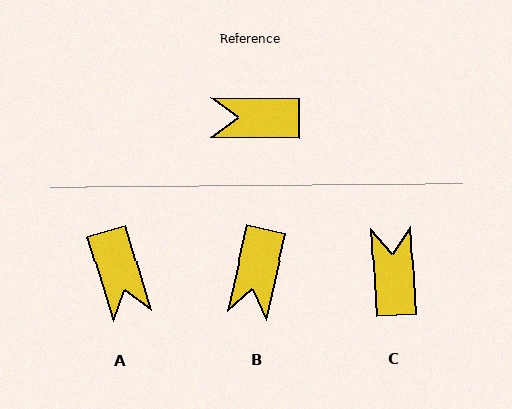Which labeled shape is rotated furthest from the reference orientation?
A, about 107 degrees away.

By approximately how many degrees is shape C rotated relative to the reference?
Approximately 87 degrees clockwise.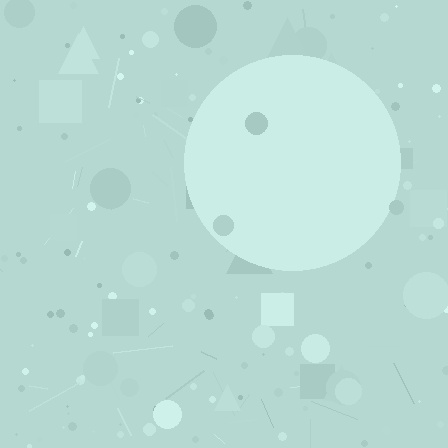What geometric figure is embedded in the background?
A circle is embedded in the background.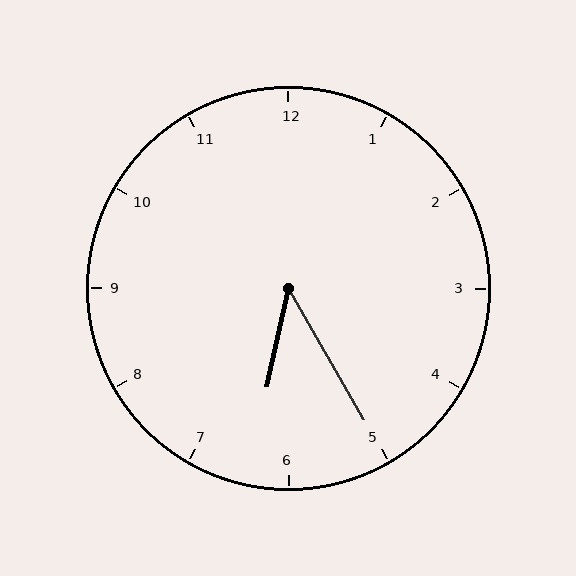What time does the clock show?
6:25.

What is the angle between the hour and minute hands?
Approximately 42 degrees.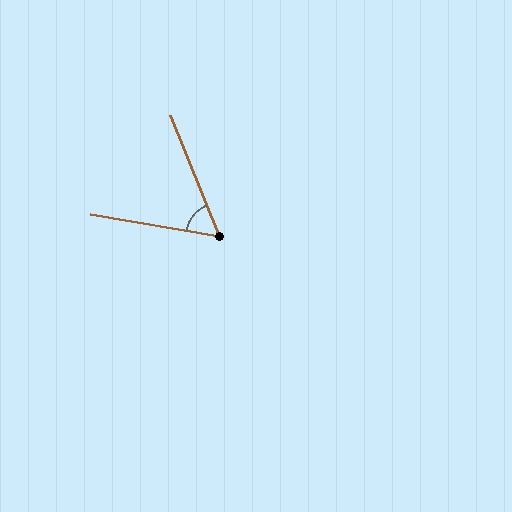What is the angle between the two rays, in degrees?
Approximately 58 degrees.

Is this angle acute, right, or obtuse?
It is acute.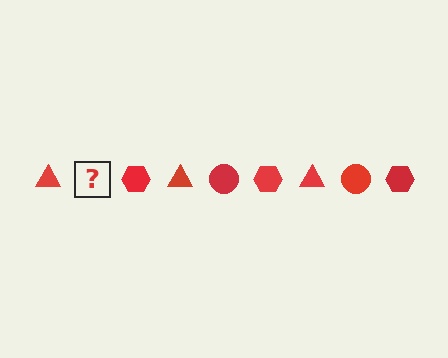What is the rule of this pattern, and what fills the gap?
The rule is that the pattern cycles through triangle, circle, hexagon shapes in red. The gap should be filled with a red circle.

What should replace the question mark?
The question mark should be replaced with a red circle.